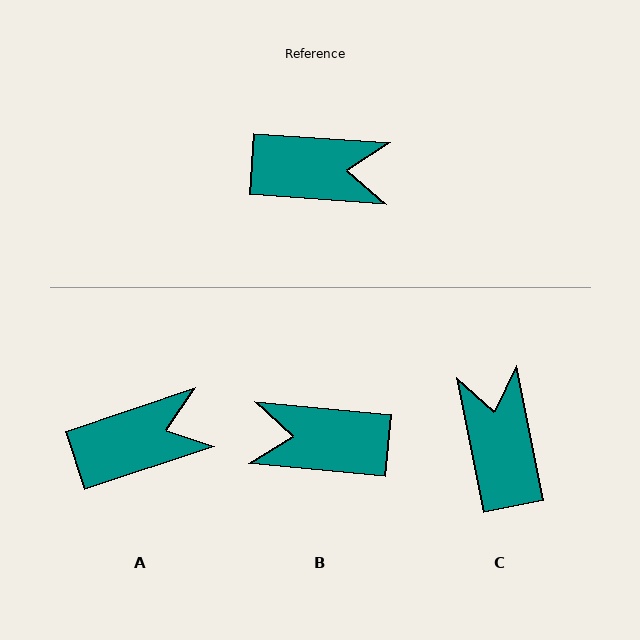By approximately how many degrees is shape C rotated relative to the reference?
Approximately 105 degrees counter-clockwise.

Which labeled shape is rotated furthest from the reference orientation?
B, about 178 degrees away.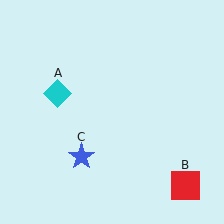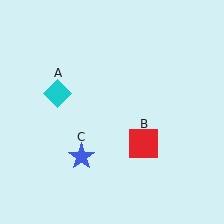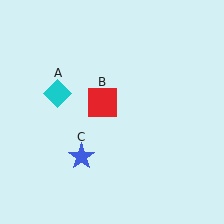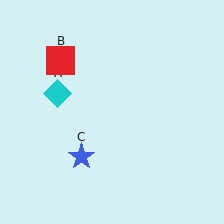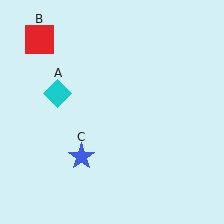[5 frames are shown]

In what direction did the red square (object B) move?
The red square (object B) moved up and to the left.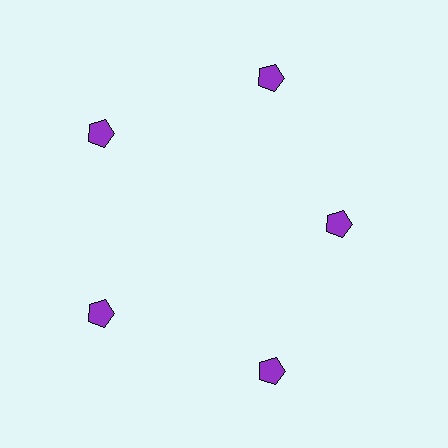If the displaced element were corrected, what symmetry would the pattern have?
It would have 5-fold rotational symmetry — the pattern would map onto itself every 72 degrees.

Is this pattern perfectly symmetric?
No. The 5 purple pentagons are arranged in a ring, but one element near the 3 o'clock position is pulled inward toward the center, breaking the 5-fold rotational symmetry.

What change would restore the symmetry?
The symmetry would be restored by moving it outward, back onto the ring so that all 5 pentagons sit at equal angles and equal distance from the center.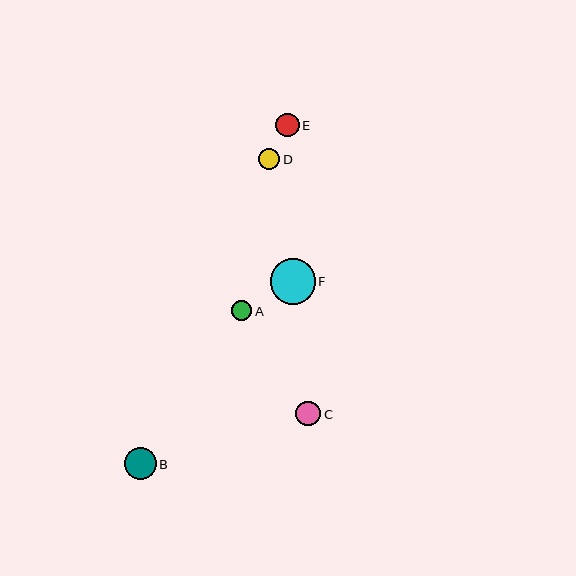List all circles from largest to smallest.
From largest to smallest: F, B, C, E, D, A.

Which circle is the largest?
Circle F is the largest with a size of approximately 45 pixels.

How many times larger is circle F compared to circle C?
Circle F is approximately 1.8 times the size of circle C.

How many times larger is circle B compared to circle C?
Circle B is approximately 1.3 times the size of circle C.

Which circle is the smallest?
Circle A is the smallest with a size of approximately 20 pixels.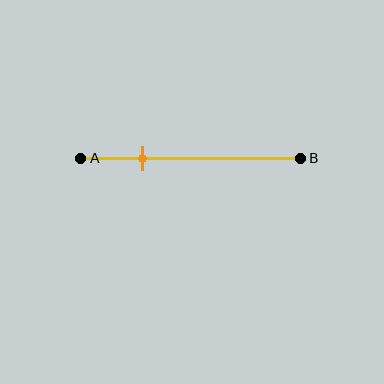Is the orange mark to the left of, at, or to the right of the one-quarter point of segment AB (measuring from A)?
The orange mark is to the right of the one-quarter point of segment AB.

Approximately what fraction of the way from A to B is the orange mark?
The orange mark is approximately 30% of the way from A to B.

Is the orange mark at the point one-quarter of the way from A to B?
No, the mark is at about 30% from A, not at the 25% one-quarter point.